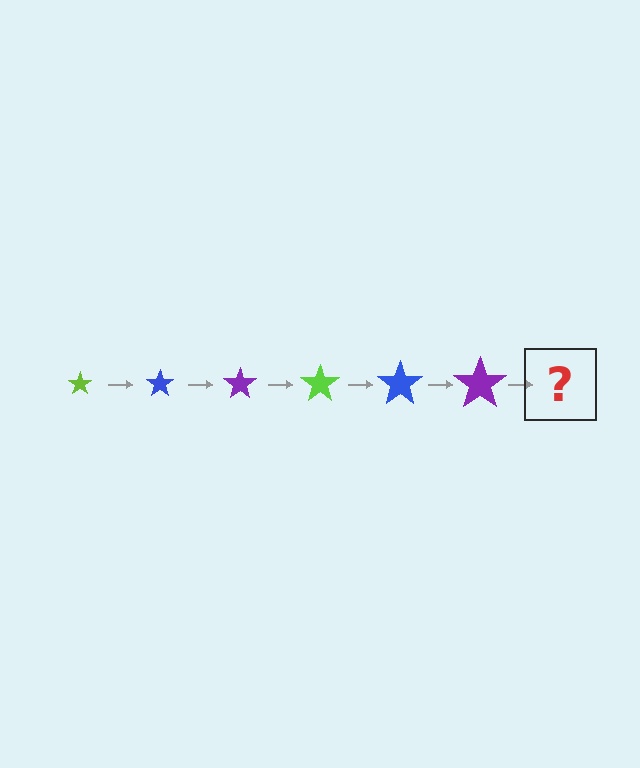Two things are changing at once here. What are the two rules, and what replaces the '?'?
The two rules are that the star grows larger each step and the color cycles through lime, blue, and purple. The '?' should be a lime star, larger than the previous one.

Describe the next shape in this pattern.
It should be a lime star, larger than the previous one.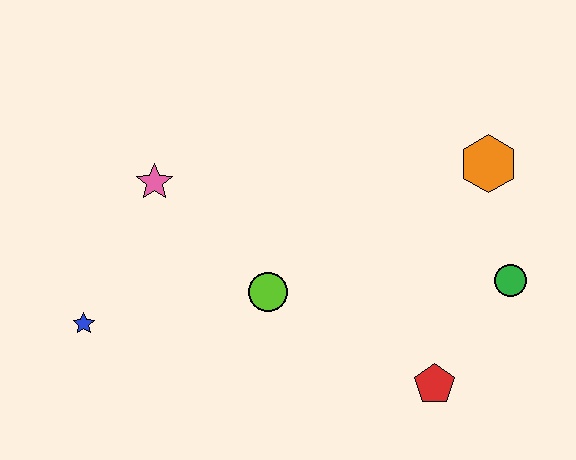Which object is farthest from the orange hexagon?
The blue star is farthest from the orange hexagon.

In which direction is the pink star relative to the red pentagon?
The pink star is to the left of the red pentagon.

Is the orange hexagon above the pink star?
Yes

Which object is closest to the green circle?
The orange hexagon is closest to the green circle.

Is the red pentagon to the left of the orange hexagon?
Yes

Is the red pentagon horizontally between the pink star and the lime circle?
No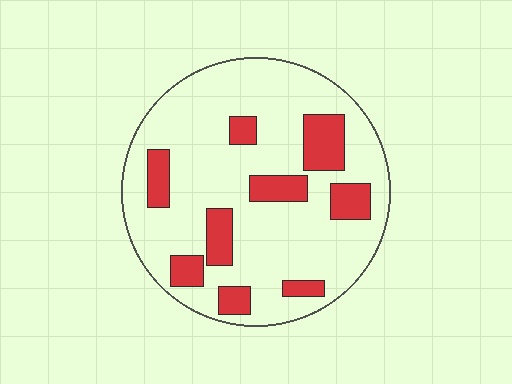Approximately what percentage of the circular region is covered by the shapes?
Approximately 20%.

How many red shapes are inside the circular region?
9.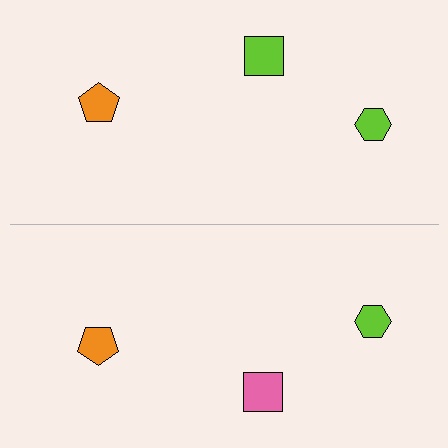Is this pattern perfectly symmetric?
No, the pattern is not perfectly symmetric. The pink square on the bottom side breaks the symmetry — its mirror counterpart is lime.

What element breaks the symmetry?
The pink square on the bottom side breaks the symmetry — its mirror counterpart is lime.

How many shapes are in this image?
There are 6 shapes in this image.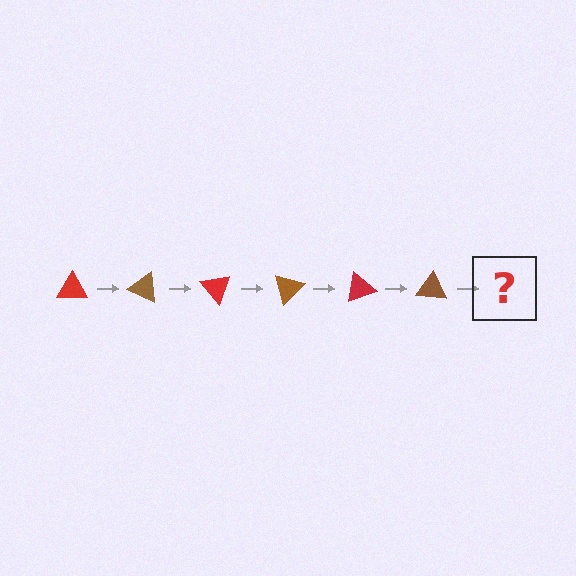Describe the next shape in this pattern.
It should be a red triangle, rotated 150 degrees from the start.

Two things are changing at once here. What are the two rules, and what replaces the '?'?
The two rules are that it rotates 25 degrees each step and the color cycles through red and brown. The '?' should be a red triangle, rotated 150 degrees from the start.